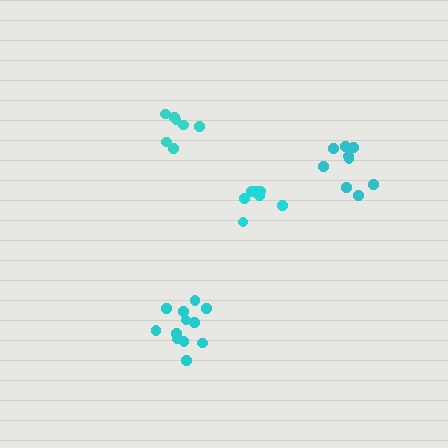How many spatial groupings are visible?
There are 4 spatial groupings.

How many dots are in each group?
Group 1: 12 dots, Group 2: 7 dots, Group 3: 9 dots, Group 4: 7 dots (35 total).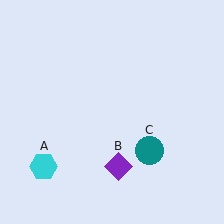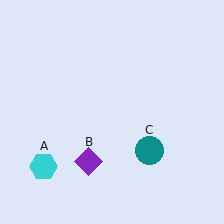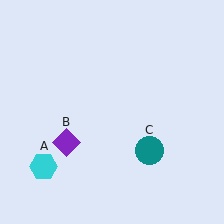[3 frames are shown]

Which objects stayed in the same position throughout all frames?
Cyan hexagon (object A) and teal circle (object C) remained stationary.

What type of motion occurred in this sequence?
The purple diamond (object B) rotated clockwise around the center of the scene.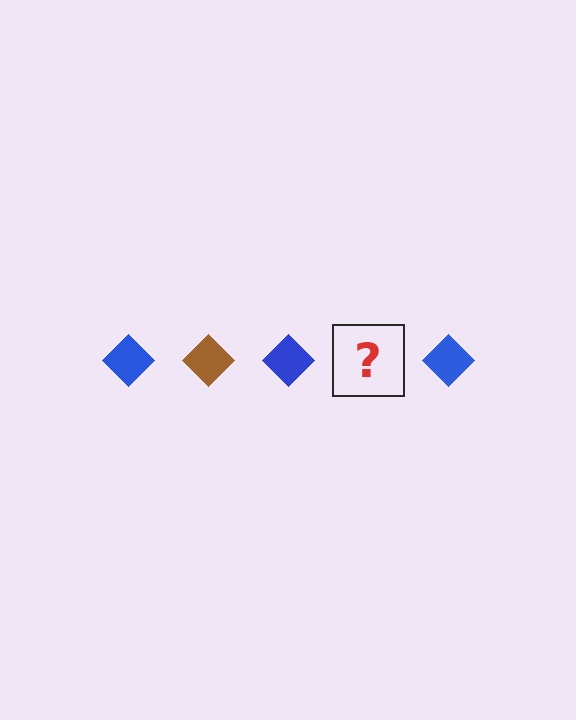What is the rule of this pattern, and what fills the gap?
The rule is that the pattern cycles through blue, brown diamonds. The gap should be filled with a brown diamond.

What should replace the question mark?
The question mark should be replaced with a brown diamond.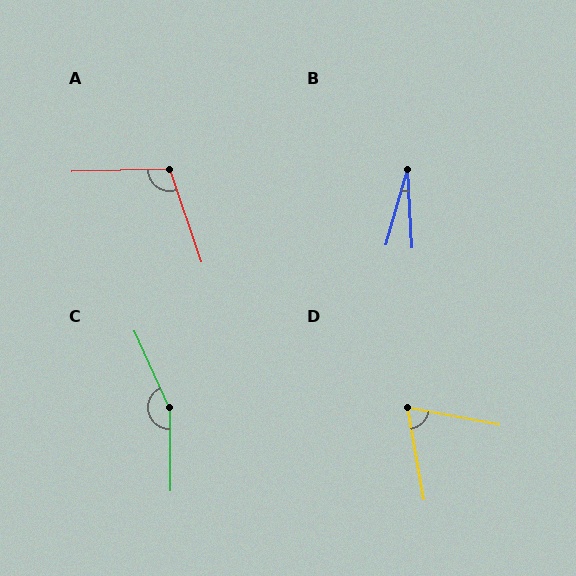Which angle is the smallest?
B, at approximately 19 degrees.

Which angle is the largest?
C, at approximately 156 degrees.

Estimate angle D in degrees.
Approximately 69 degrees.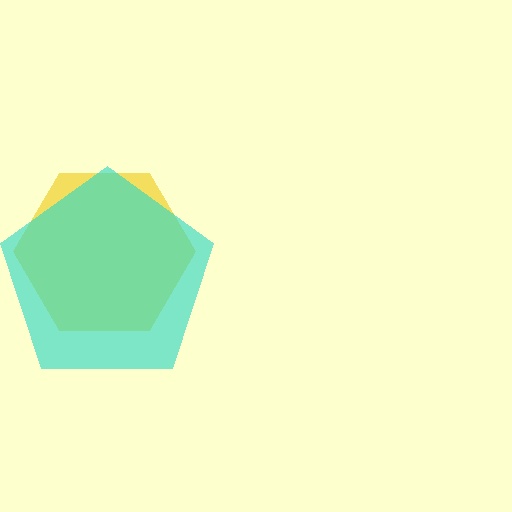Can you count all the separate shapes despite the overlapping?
Yes, there are 2 separate shapes.